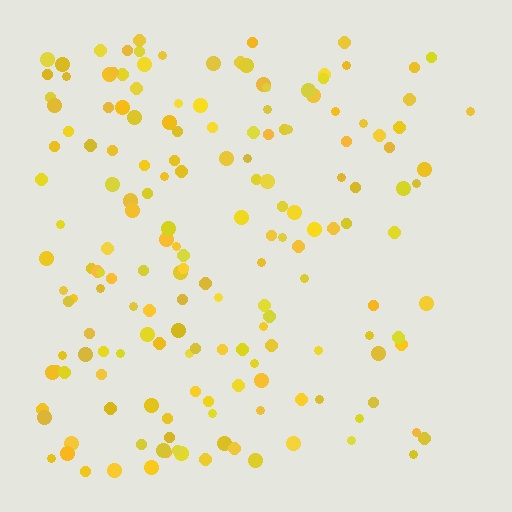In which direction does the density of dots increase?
From right to left, with the left side densest.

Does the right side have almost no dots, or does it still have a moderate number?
Still a moderate number, just noticeably fewer than the left.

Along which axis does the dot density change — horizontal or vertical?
Horizontal.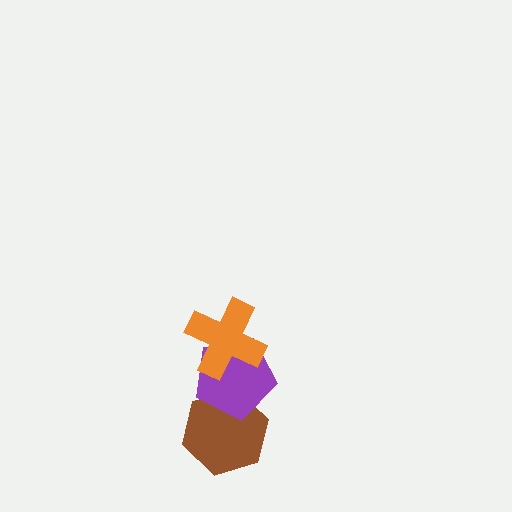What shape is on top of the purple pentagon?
The orange cross is on top of the purple pentagon.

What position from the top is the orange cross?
The orange cross is 1st from the top.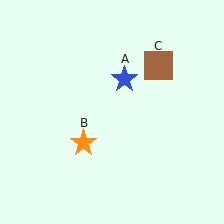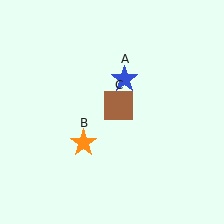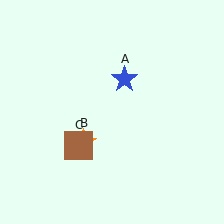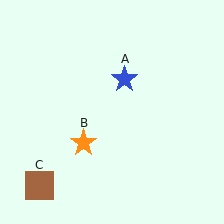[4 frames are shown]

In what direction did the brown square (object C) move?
The brown square (object C) moved down and to the left.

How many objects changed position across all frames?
1 object changed position: brown square (object C).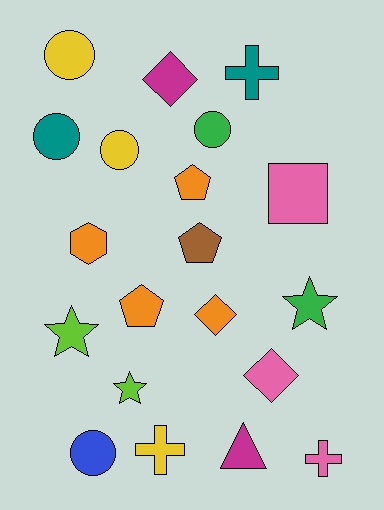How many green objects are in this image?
There are 2 green objects.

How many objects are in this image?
There are 20 objects.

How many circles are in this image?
There are 5 circles.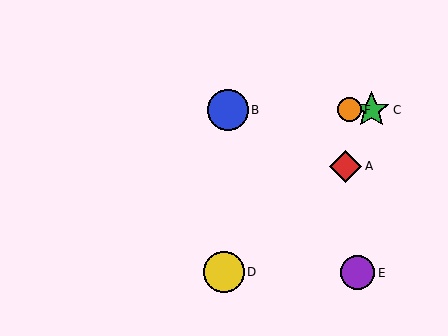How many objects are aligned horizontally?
3 objects (B, C, F) are aligned horizontally.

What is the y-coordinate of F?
Object F is at y≈110.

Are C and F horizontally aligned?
Yes, both are at y≈110.